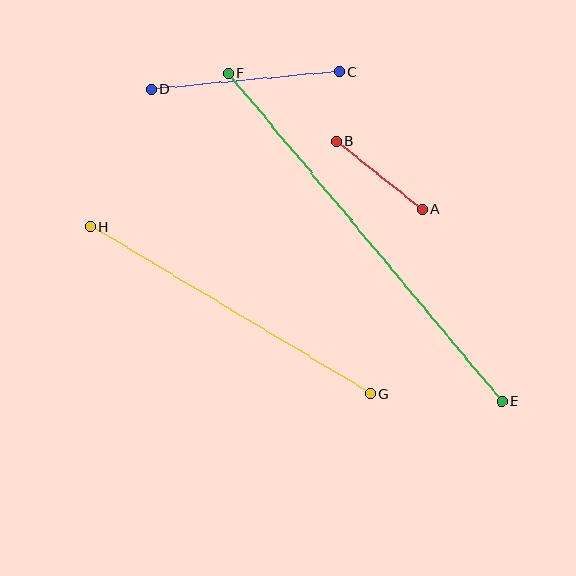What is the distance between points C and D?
The distance is approximately 189 pixels.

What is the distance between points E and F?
The distance is approximately 427 pixels.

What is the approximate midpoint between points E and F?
The midpoint is at approximately (365, 237) pixels.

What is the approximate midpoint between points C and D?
The midpoint is at approximately (245, 81) pixels.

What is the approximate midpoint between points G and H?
The midpoint is at approximately (230, 310) pixels.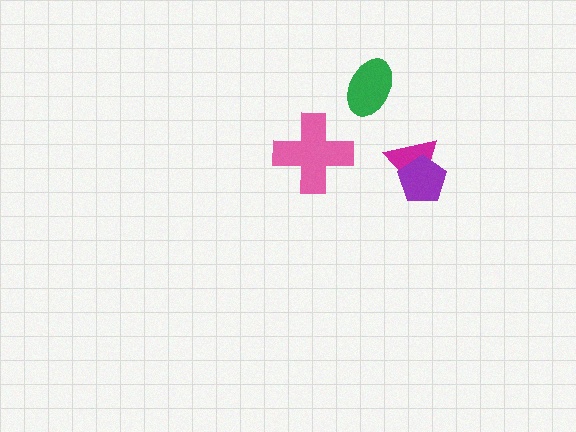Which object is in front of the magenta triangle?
The purple pentagon is in front of the magenta triangle.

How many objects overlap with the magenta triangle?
1 object overlaps with the magenta triangle.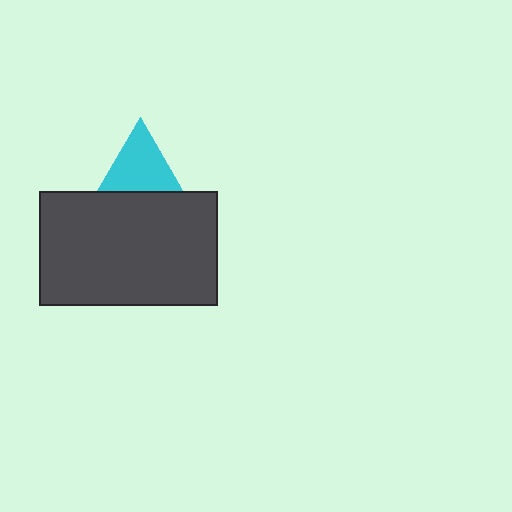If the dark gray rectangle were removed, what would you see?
You would see the complete cyan triangle.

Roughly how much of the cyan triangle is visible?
About half of it is visible (roughly 55%).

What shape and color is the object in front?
The object in front is a dark gray rectangle.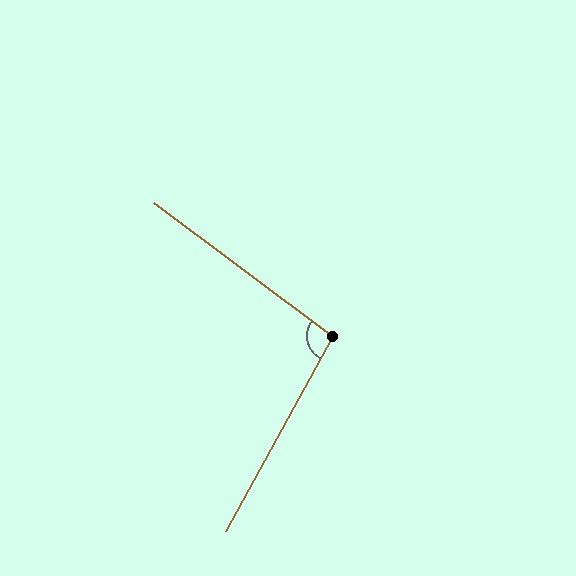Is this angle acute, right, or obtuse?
It is obtuse.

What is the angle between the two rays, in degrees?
Approximately 98 degrees.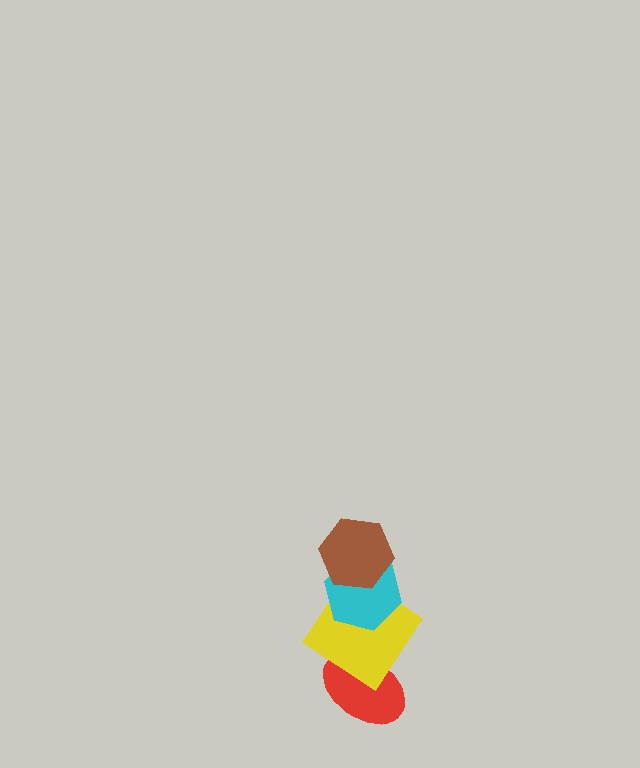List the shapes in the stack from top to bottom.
From top to bottom: the brown hexagon, the cyan hexagon, the yellow diamond, the red ellipse.